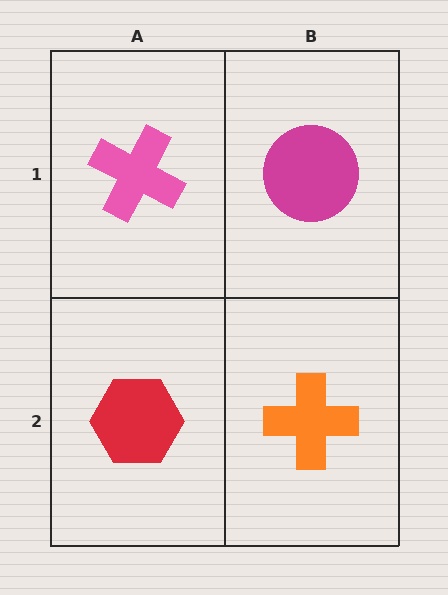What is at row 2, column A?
A red hexagon.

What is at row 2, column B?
An orange cross.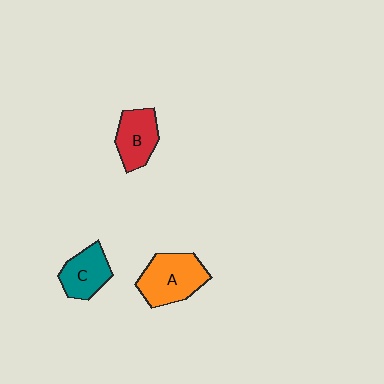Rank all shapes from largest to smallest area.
From largest to smallest: A (orange), B (red), C (teal).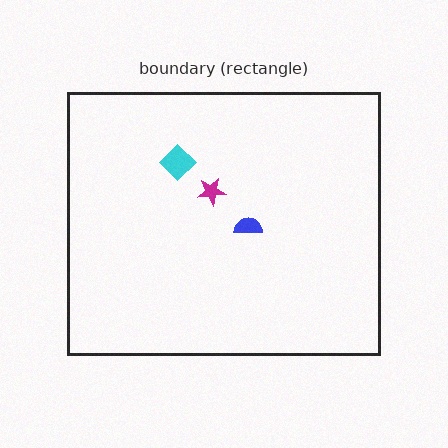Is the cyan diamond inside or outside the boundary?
Inside.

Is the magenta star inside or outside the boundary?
Inside.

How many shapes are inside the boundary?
3 inside, 0 outside.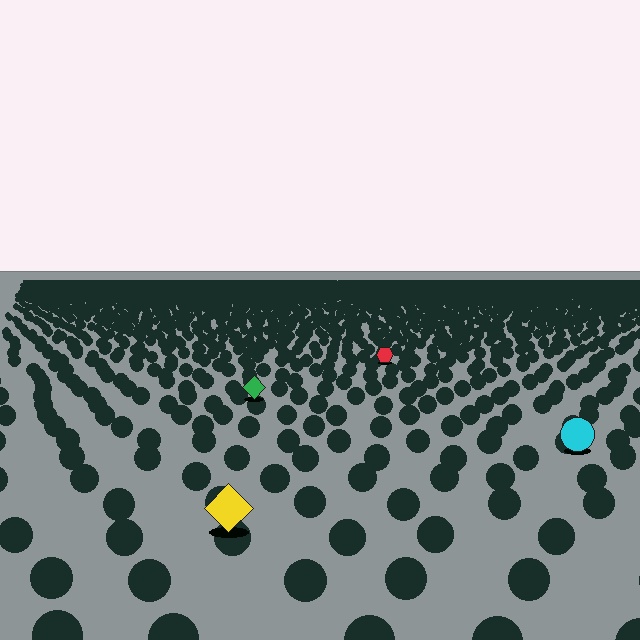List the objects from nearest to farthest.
From nearest to farthest: the yellow diamond, the cyan circle, the green diamond, the red hexagon.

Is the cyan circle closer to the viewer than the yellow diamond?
No. The yellow diamond is closer — you can tell from the texture gradient: the ground texture is coarser near it.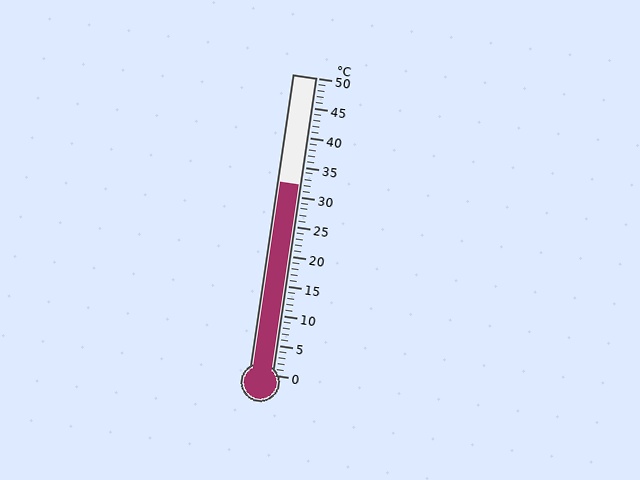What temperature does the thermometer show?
The thermometer shows approximately 32°C.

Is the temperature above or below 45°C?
The temperature is below 45°C.